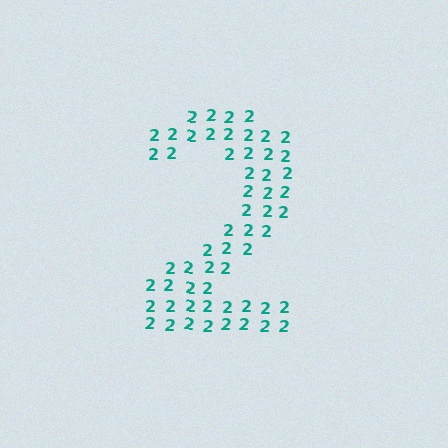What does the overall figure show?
The overall figure shows the digit 2.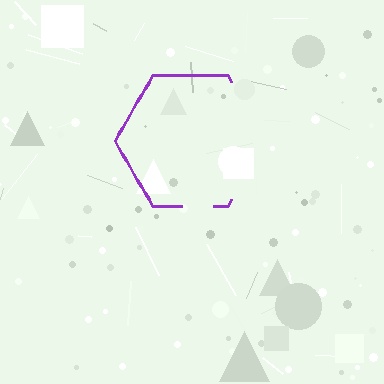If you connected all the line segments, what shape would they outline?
They would outline a hexagon.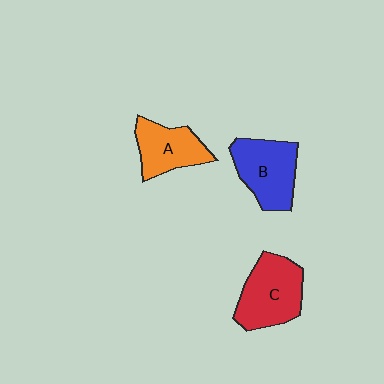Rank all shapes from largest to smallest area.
From largest to smallest: C (red), B (blue), A (orange).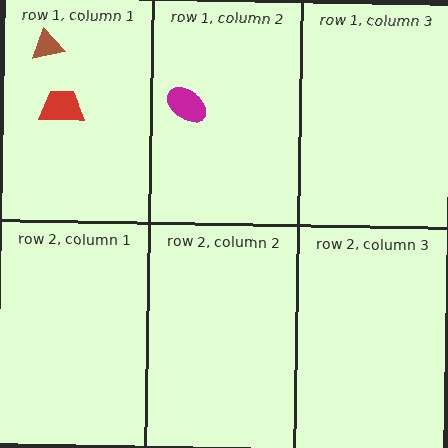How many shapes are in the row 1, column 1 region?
2.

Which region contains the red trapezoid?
The row 1, column 1 region.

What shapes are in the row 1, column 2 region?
The magenta ellipse.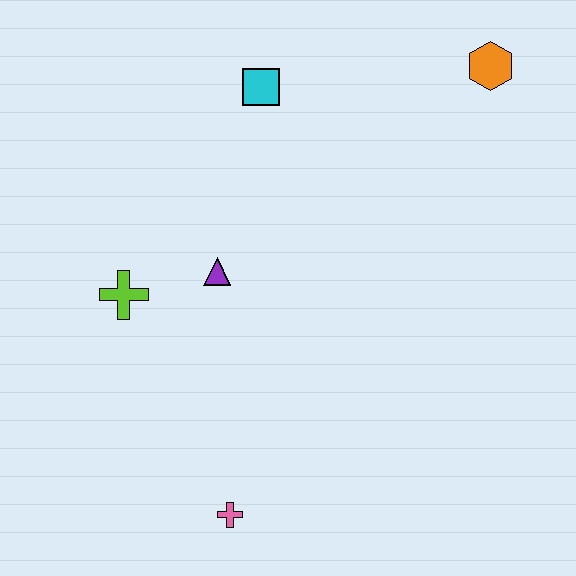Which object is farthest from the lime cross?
The orange hexagon is farthest from the lime cross.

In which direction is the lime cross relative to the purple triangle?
The lime cross is to the left of the purple triangle.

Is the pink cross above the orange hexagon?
No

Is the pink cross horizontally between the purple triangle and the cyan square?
Yes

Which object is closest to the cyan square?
The purple triangle is closest to the cyan square.